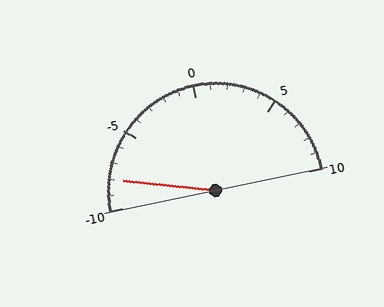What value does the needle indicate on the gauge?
The needle indicates approximately -8.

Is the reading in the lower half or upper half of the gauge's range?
The reading is in the lower half of the range (-10 to 10).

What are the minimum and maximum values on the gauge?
The gauge ranges from -10 to 10.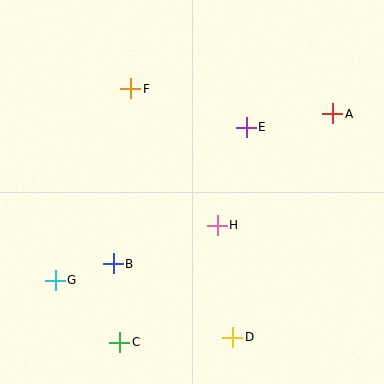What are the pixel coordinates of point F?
Point F is at (131, 89).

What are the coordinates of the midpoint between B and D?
The midpoint between B and D is at (173, 300).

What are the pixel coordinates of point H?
Point H is at (217, 225).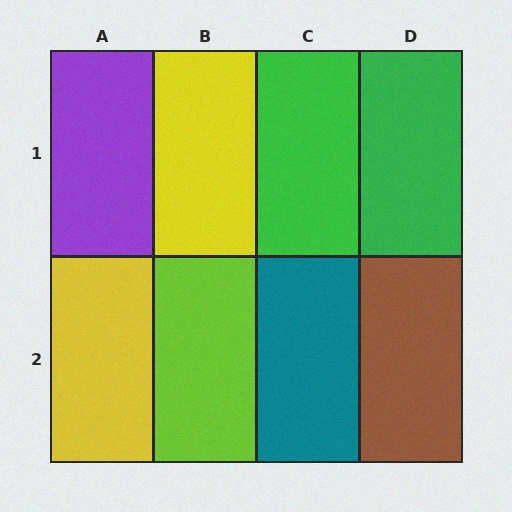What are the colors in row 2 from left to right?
Yellow, lime, teal, brown.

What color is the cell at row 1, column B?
Yellow.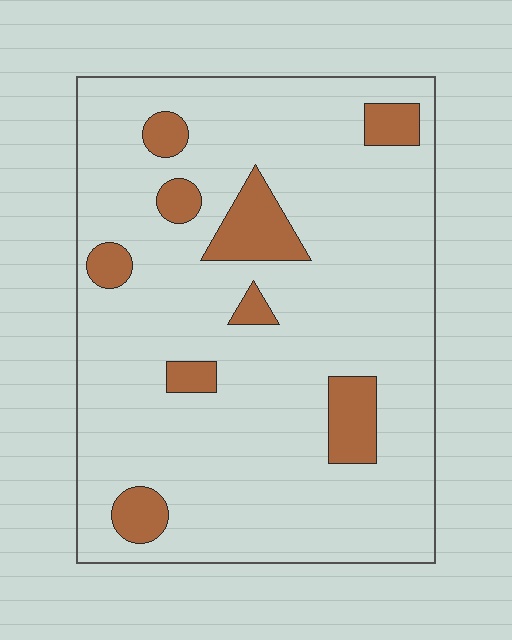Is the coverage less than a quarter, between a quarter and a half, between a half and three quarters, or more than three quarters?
Less than a quarter.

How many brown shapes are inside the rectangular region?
9.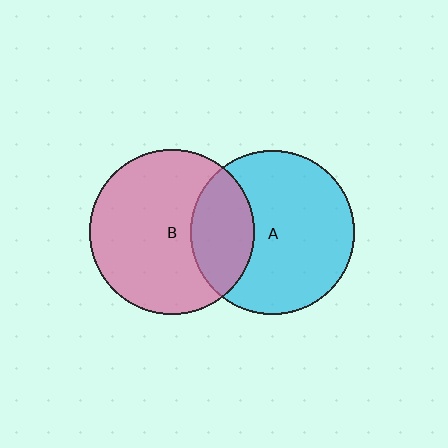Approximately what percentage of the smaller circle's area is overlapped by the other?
Approximately 30%.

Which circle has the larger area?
Circle B (pink).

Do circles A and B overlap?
Yes.